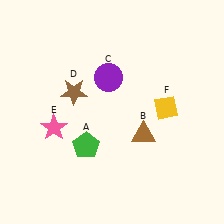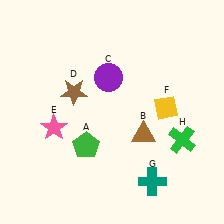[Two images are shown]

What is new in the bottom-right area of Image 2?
A green cross (H) was added in the bottom-right area of Image 2.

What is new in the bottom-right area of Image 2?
A teal cross (G) was added in the bottom-right area of Image 2.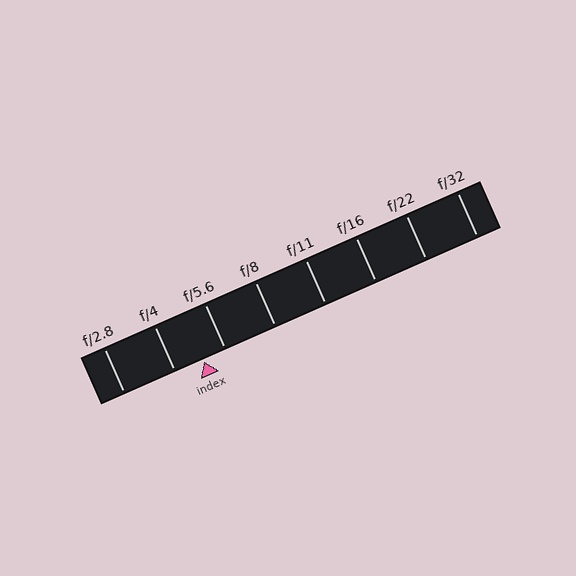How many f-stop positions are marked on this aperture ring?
There are 8 f-stop positions marked.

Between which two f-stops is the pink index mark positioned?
The index mark is between f/4 and f/5.6.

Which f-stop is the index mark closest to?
The index mark is closest to f/5.6.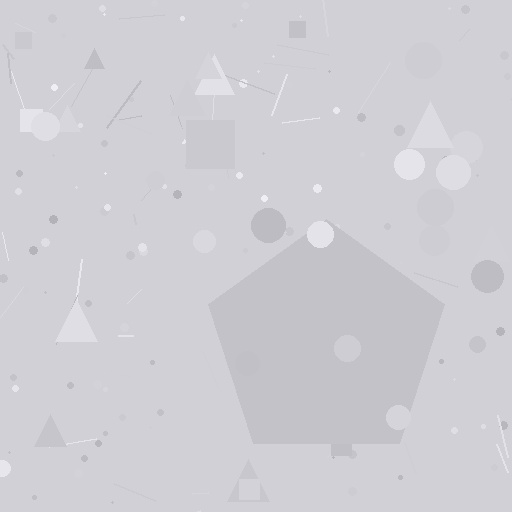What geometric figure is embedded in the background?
A pentagon is embedded in the background.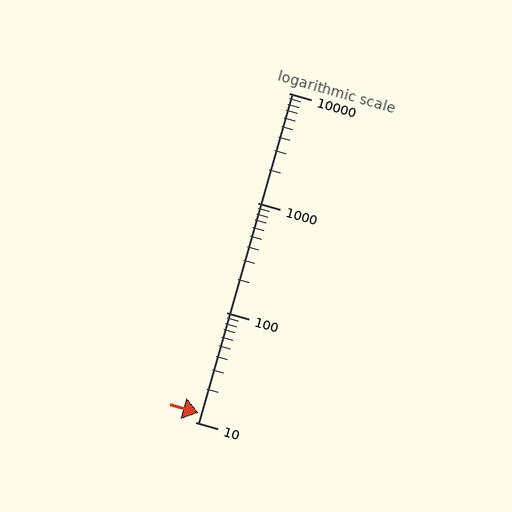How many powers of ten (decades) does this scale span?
The scale spans 3 decades, from 10 to 10000.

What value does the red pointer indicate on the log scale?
The pointer indicates approximately 12.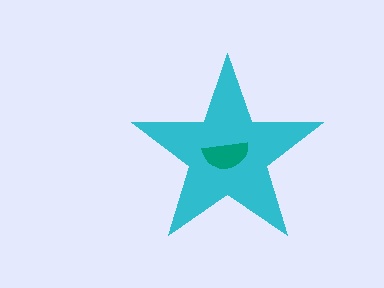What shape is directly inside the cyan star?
The teal semicircle.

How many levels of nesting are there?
2.